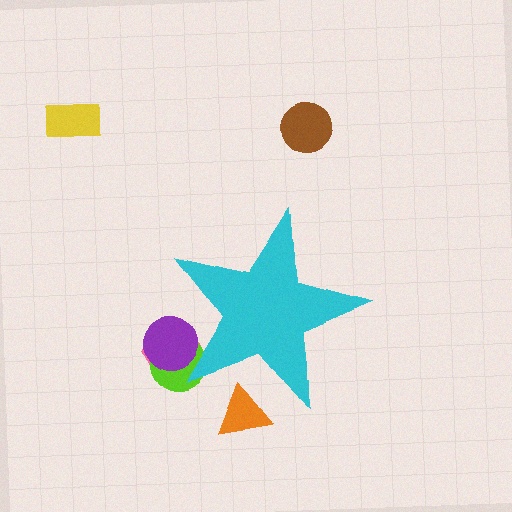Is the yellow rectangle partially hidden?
No, the yellow rectangle is fully visible.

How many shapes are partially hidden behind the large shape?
4 shapes are partially hidden.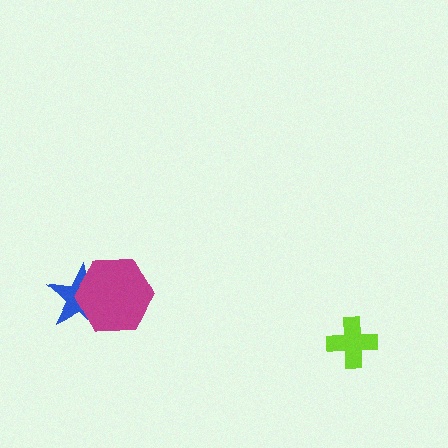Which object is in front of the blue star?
The magenta hexagon is in front of the blue star.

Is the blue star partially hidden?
Yes, it is partially covered by another shape.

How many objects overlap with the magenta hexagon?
1 object overlaps with the magenta hexagon.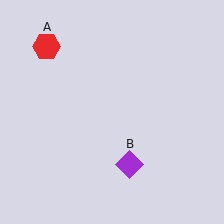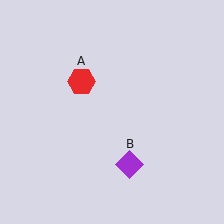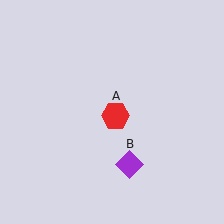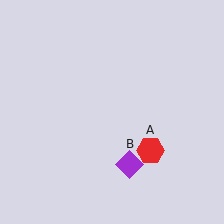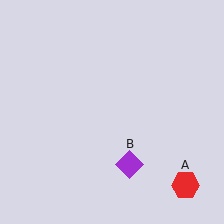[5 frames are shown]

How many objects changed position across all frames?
1 object changed position: red hexagon (object A).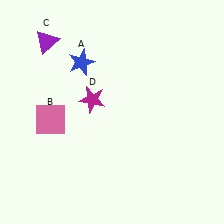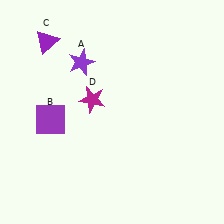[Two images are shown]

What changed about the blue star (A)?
In Image 1, A is blue. In Image 2, it changed to purple.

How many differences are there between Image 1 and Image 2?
There are 2 differences between the two images.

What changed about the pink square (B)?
In Image 1, B is pink. In Image 2, it changed to purple.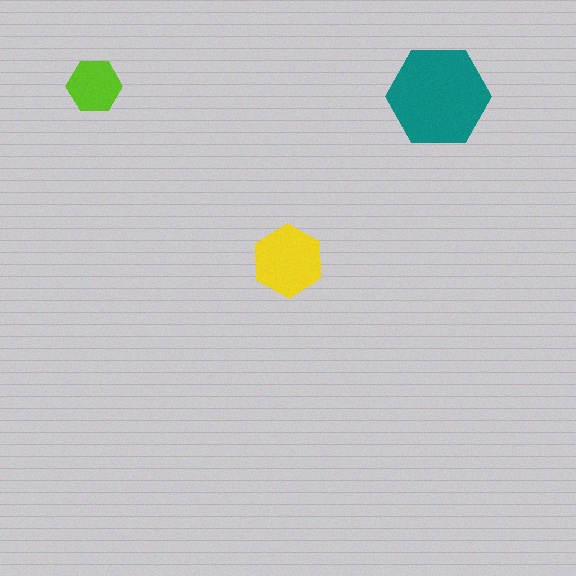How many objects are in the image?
There are 3 objects in the image.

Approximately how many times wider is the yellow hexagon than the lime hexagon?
About 1.5 times wider.